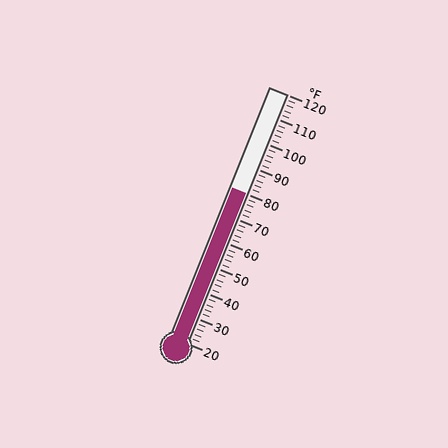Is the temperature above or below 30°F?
The temperature is above 30°F.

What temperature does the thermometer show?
The thermometer shows approximately 80°F.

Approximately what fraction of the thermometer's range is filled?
The thermometer is filled to approximately 60% of its range.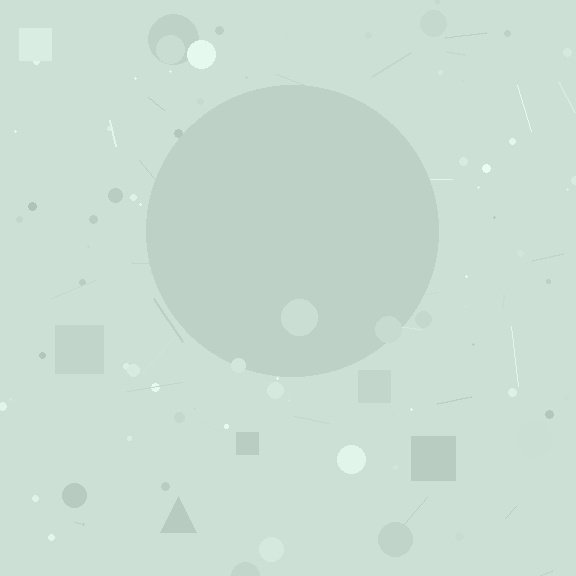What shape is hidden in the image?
A circle is hidden in the image.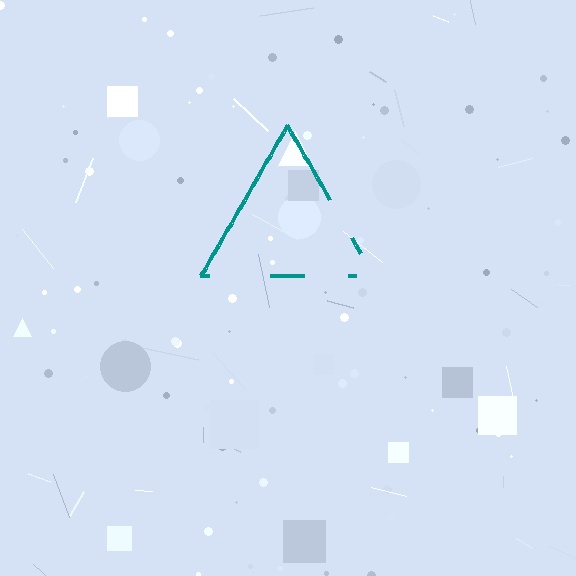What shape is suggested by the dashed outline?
The dashed outline suggests a triangle.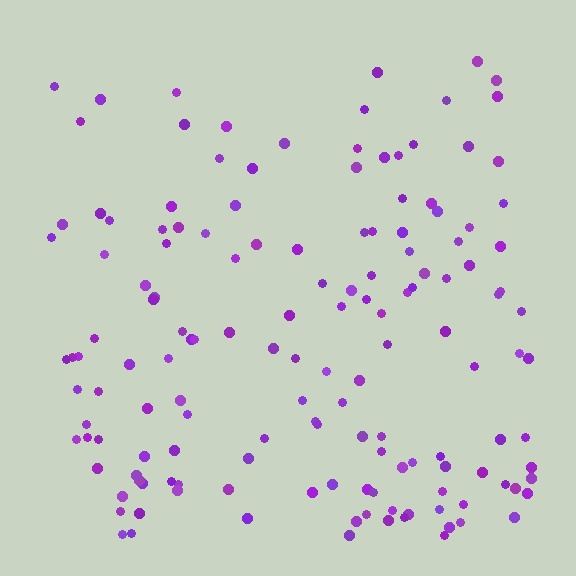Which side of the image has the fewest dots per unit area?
The top.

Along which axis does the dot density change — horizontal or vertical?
Vertical.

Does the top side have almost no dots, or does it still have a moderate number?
Still a moderate number, just noticeably fewer than the bottom.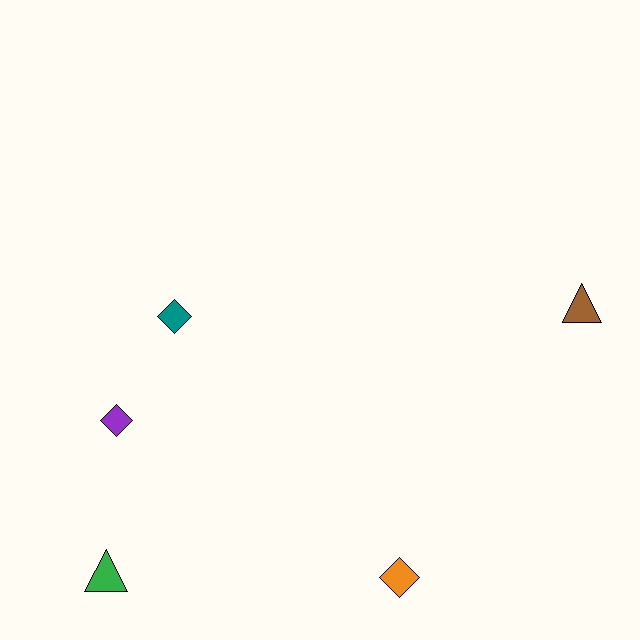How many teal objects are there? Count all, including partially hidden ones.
There is 1 teal object.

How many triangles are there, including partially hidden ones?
There are 2 triangles.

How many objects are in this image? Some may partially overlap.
There are 5 objects.